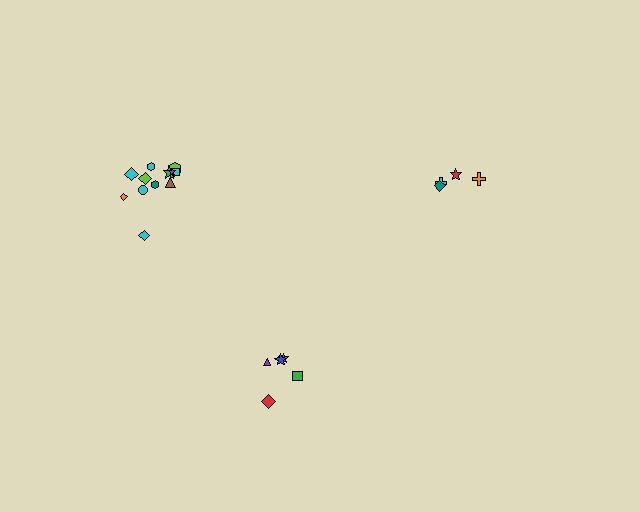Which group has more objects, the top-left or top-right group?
The top-left group.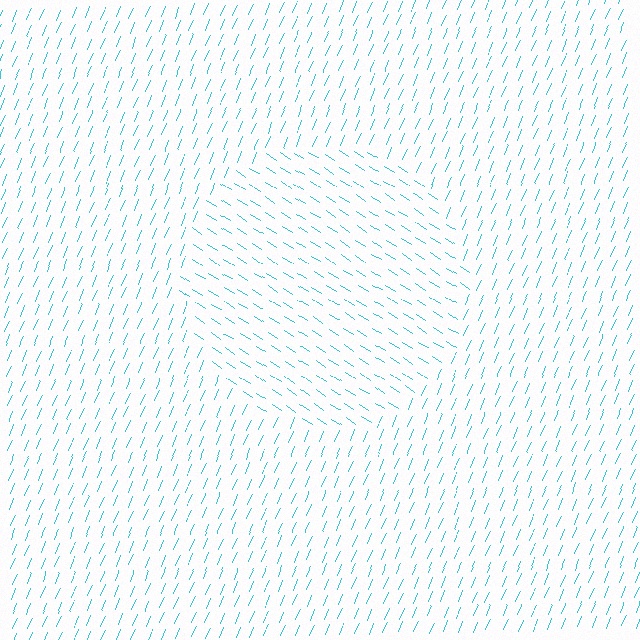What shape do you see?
I see a circle.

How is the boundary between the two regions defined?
The boundary is defined purely by a change in line orientation (approximately 80 degrees difference). All lines are the same color and thickness.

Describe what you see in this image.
The image is filled with small cyan line segments. A circle region in the image has lines oriented differently from the surrounding lines, creating a visible texture boundary.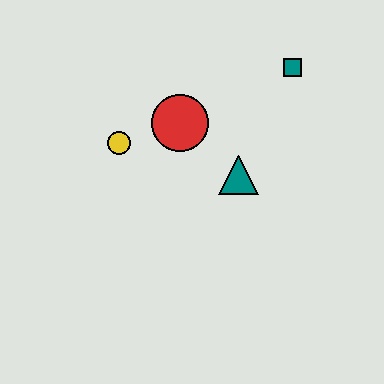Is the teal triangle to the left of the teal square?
Yes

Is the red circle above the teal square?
No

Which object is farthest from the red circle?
The teal square is farthest from the red circle.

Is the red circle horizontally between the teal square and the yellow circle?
Yes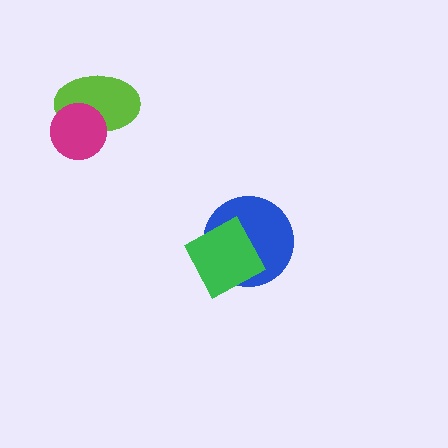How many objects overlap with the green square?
1 object overlaps with the green square.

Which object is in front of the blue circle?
The green square is in front of the blue circle.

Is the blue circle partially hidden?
Yes, it is partially covered by another shape.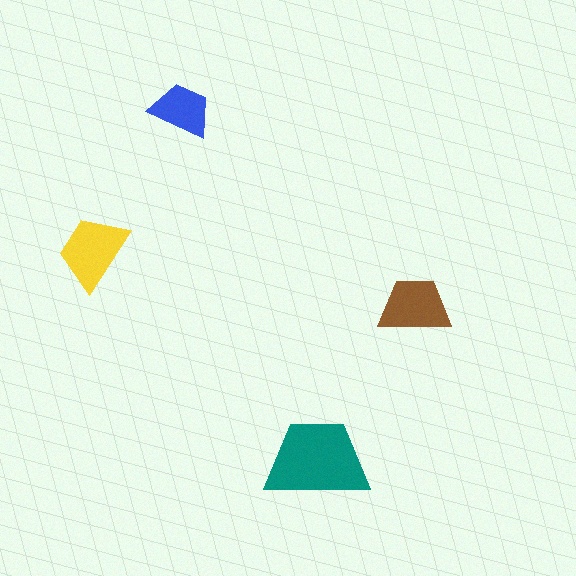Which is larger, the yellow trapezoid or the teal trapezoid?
The teal one.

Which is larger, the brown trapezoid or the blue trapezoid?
The brown one.